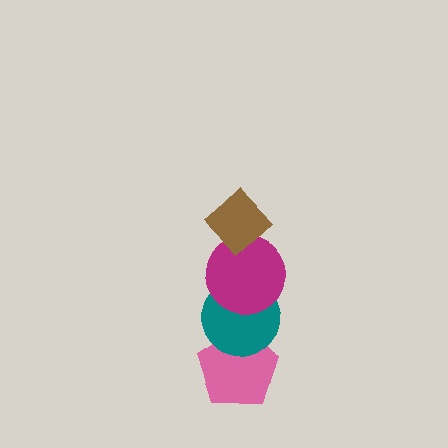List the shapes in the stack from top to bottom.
From top to bottom: the brown diamond, the magenta circle, the teal circle, the pink pentagon.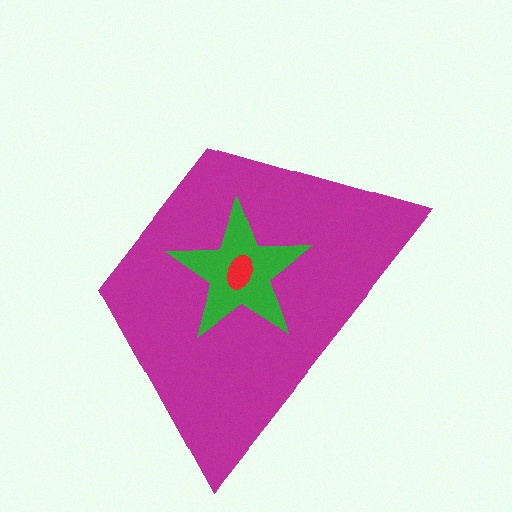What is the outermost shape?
The magenta trapezoid.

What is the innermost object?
The red ellipse.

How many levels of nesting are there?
3.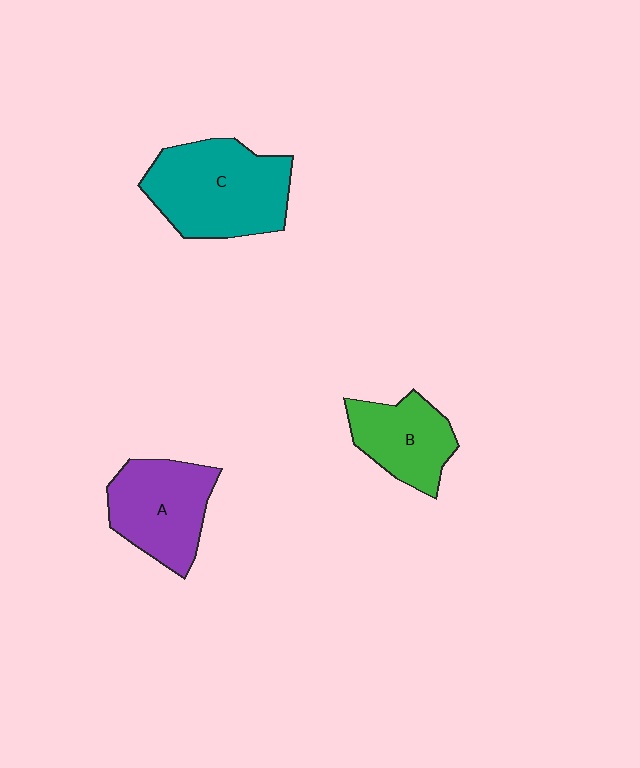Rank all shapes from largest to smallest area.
From largest to smallest: C (teal), A (purple), B (green).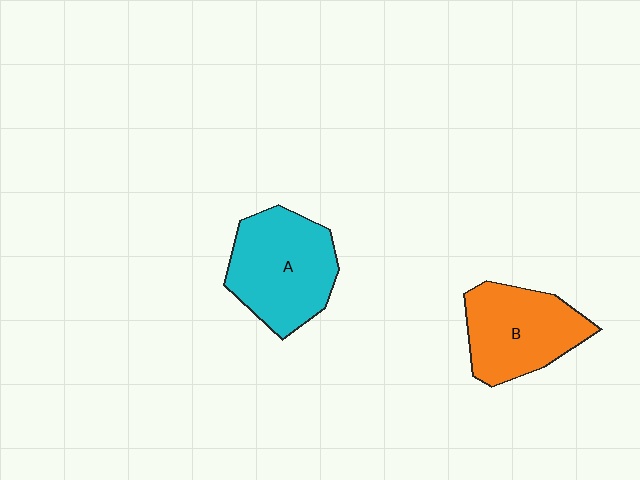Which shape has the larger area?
Shape A (cyan).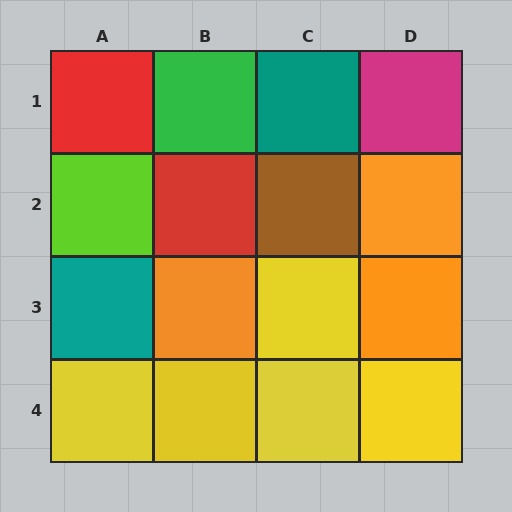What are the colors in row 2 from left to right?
Lime, red, brown, orange.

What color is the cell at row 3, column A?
Teal.